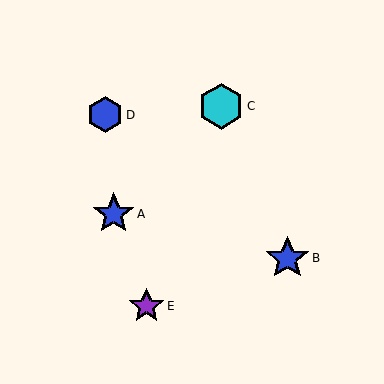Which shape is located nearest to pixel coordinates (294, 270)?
The blue star (labeled B) at (287, 258) is nearest to that location.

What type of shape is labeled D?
Shape D is a blue hexagon.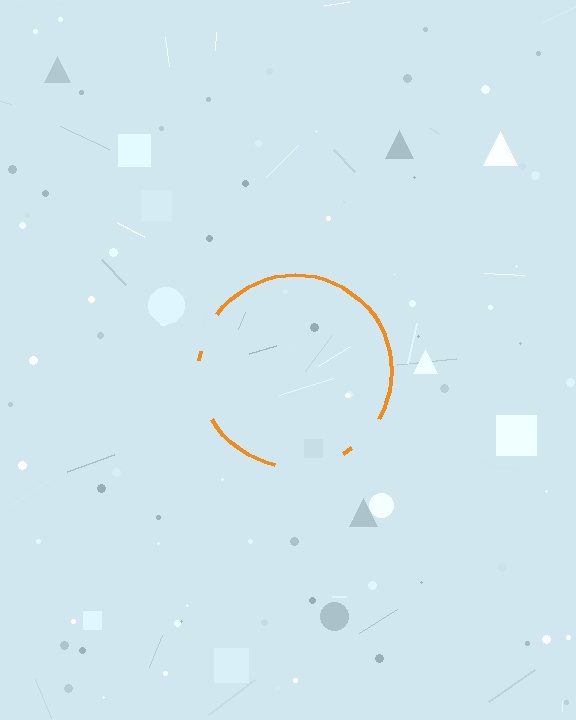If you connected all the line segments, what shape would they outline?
They would outline a circle.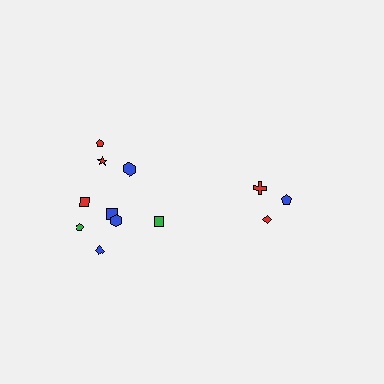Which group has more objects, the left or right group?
The left group.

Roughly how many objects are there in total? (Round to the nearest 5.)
Roughly 15 objects in total.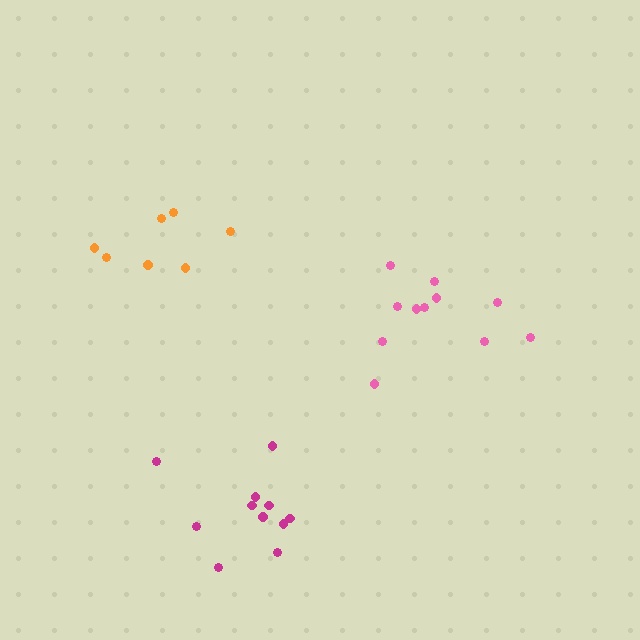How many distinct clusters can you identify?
There are 3 distinct clusters.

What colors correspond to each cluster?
The clusters are colored: orange, magenta, pink.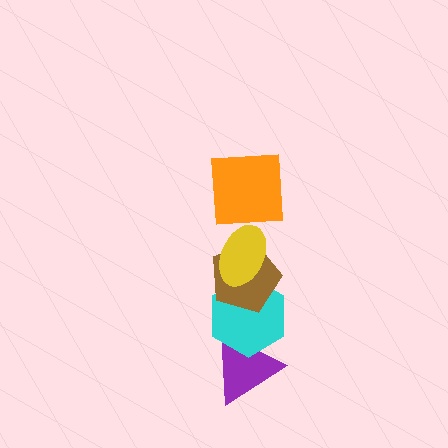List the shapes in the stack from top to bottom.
From top to bottom: the orange square, the yellow ellipse, the brown pentagon, the cyan hexagon, the purple triangle.